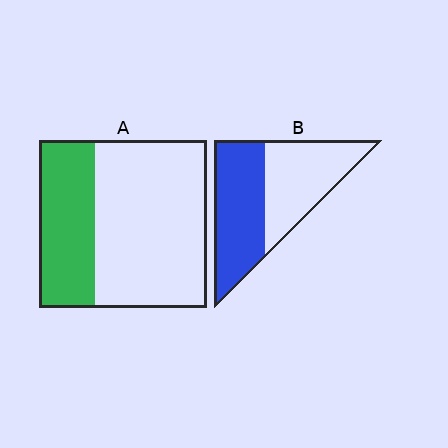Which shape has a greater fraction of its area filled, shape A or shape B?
Shape B.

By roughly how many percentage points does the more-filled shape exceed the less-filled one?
By roughly 20 percentage points (B over A).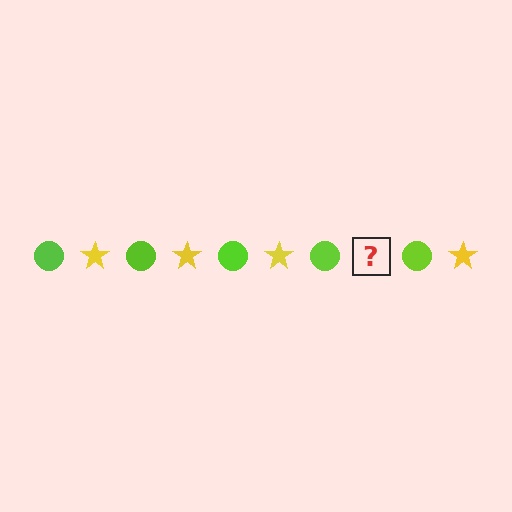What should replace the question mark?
The question mark should be replaced with a yellow star.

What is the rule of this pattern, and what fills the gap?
The rule is that the pattern alternates between lime circle and yellow star. The gap should be filled with a yellow star.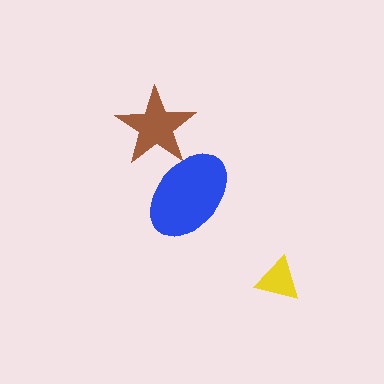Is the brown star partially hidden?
Yes, it is partially covered by another shape.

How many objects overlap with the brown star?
1 object overlaps with the brown star.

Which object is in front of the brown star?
The blue ellipse is in front of the brown star.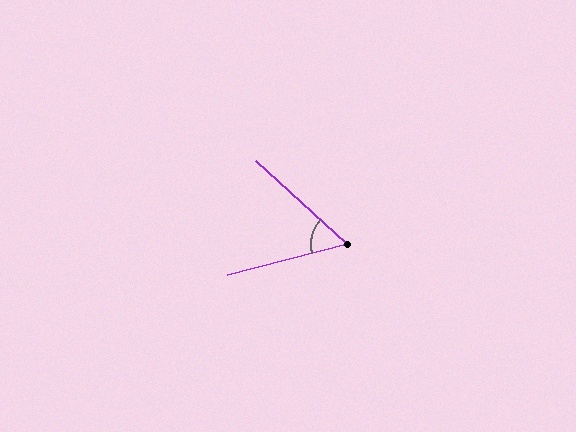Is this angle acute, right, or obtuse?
It is acute.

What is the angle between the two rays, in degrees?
Approximately 57 degrees.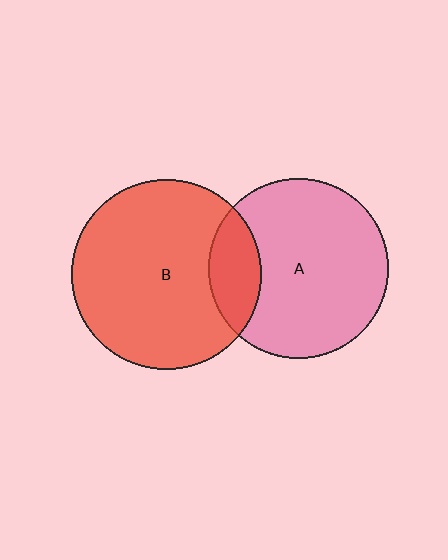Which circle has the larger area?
Circle B (red).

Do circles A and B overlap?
Yes.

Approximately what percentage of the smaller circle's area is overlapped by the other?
Approximately 20%.